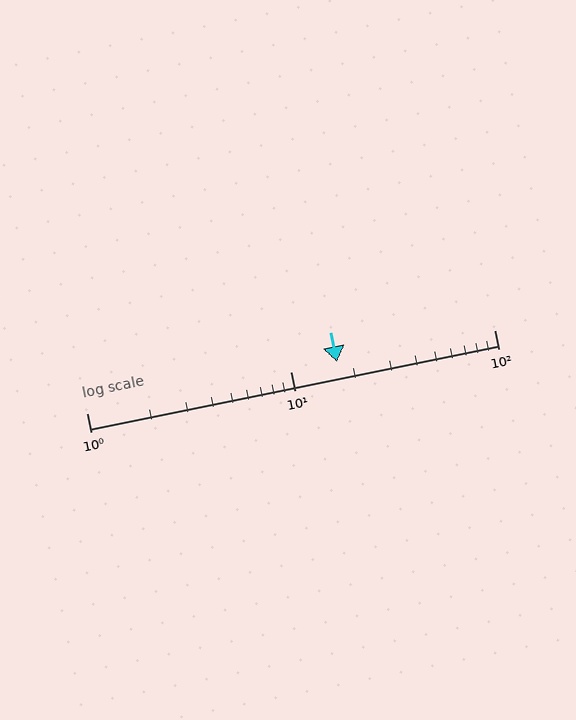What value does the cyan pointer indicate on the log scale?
The pointer indicates approximately 17.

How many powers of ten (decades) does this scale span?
The scale spans 2 decades, from 1 to 100.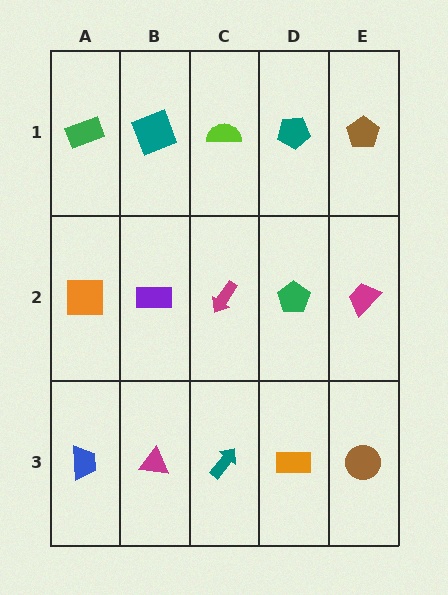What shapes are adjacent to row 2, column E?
A brown pentagon (row 1, column E), a brown circle (row 3, column E), a green pentagon (row 2, column D).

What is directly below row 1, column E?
A magenta trapezoid.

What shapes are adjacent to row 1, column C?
A magenta arrow (row 2, column C), a teal square (row 1, column B), a teal pentagon (row 1, column D).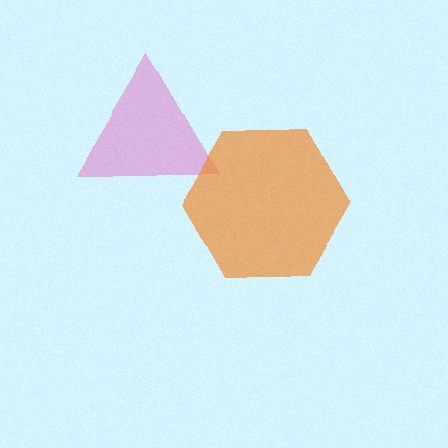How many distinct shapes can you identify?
There are 2 distinct shapes: a pink triangle, an orange hexagon.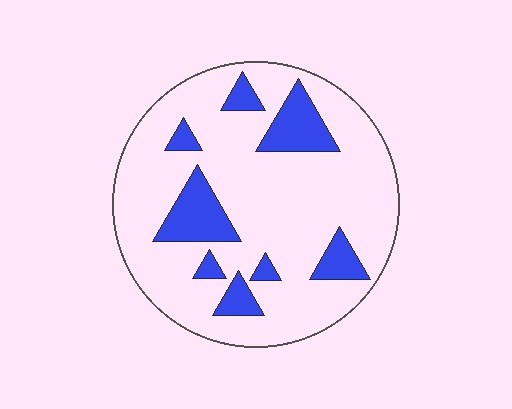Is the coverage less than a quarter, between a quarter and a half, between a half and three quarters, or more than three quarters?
Less than a quarter.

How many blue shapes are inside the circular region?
8.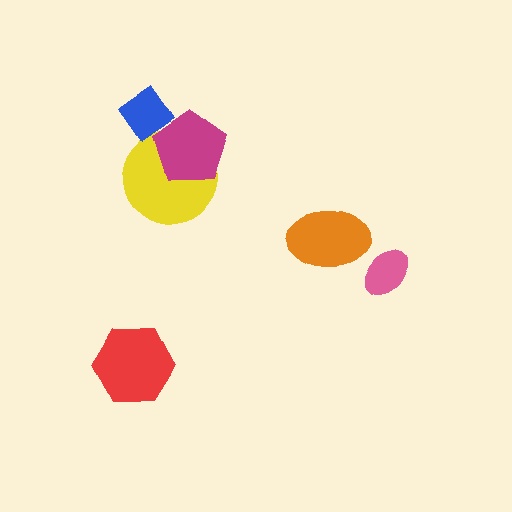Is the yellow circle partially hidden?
Yes, it is partially covered by another shape.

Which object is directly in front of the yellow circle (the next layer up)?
The blue diamond is directly in front of the yellow circle.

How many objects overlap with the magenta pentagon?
2 objects overlap with the magenta pentagon.